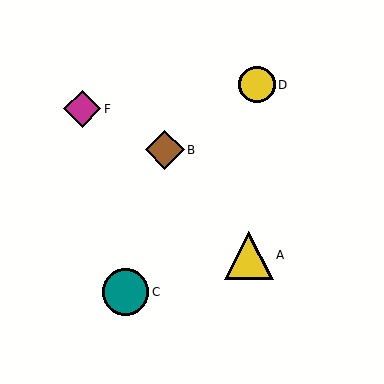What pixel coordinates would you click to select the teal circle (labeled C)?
Click at (126, 292) to select the teal circle C.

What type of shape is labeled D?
Shape D is a yellow circle.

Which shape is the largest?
The yellow triangle (labeled A) is the largest.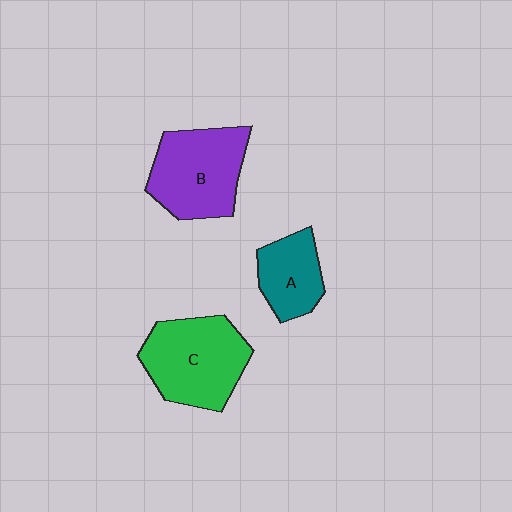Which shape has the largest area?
Shape C (green).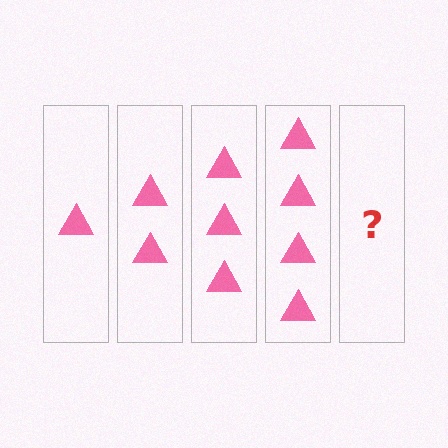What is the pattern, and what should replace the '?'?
The pattern is that each step adds one more triangle. The '?' should be 5 triangles.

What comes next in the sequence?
The next element should be 5 triangles.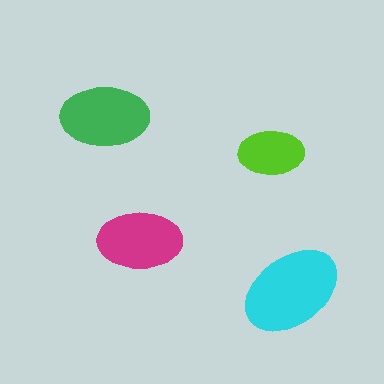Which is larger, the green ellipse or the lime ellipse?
The green one.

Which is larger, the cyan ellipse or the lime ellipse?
The cyan one.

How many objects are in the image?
There are 4 objects in the image.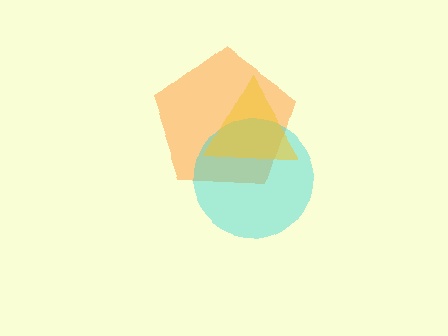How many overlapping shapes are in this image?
There are 3 overlapping shapes in the image.